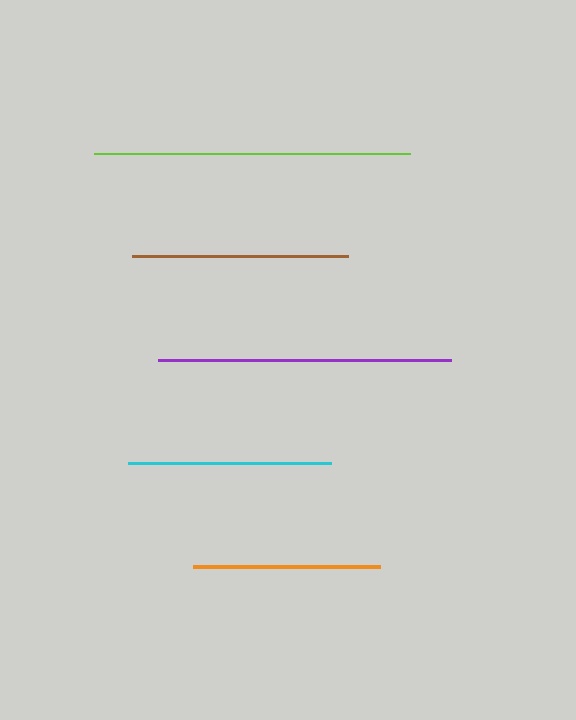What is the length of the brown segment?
The brown segment is approximately 217 pixels long.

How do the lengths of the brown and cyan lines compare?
The brown and cyan lines are approximately the same length.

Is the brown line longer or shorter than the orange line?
The brown line is longer than the orange line.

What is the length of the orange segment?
The orange segment is approximately 187 pixels long.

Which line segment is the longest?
The lime line is the longest at approximately 316 pixels.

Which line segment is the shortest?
The orange line is the shortest at approximately 187 pixels.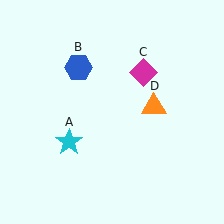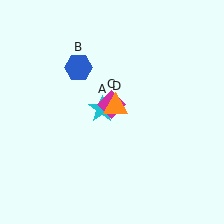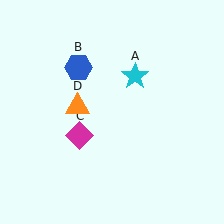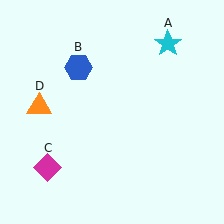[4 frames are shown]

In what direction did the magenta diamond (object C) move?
The magenta diamond (object C) moved down and to the left.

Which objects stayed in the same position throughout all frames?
Blue hexagon (object B) remained stationary.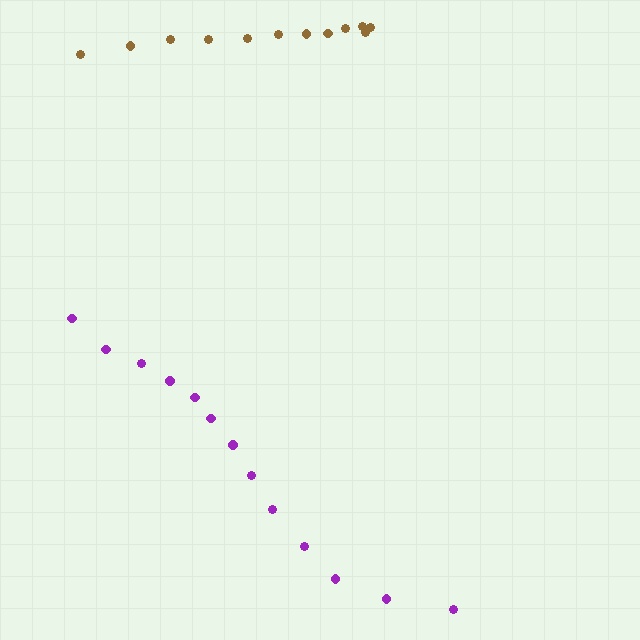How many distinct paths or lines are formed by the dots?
There are 2 distinct paths.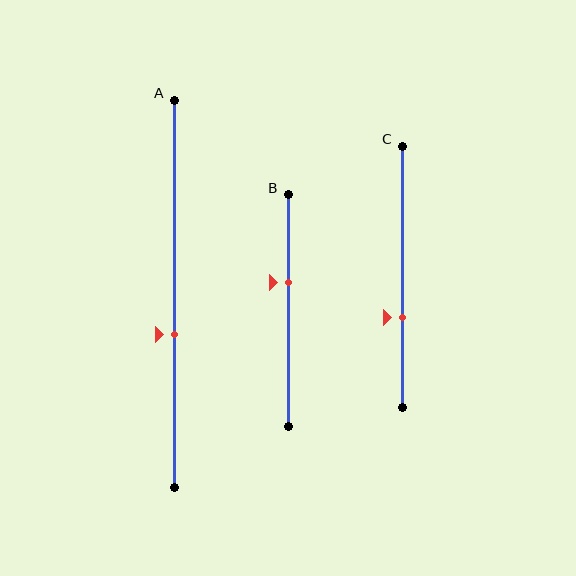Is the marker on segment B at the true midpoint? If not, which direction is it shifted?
No, the marker on segment B is shifted upward by about 12% of the segment length.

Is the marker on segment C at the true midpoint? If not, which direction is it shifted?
No, the marker on segment C is shifted downward by about 16% of the segment length.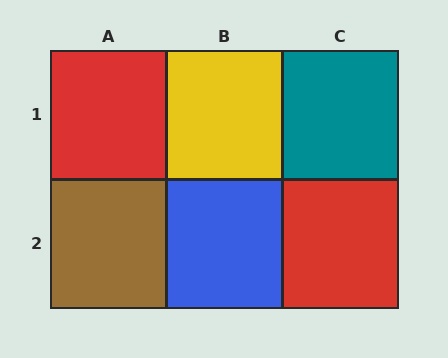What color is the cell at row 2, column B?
Blue.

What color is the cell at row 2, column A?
Brown.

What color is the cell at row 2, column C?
Red.